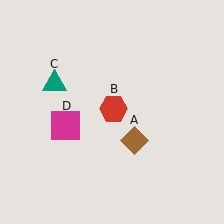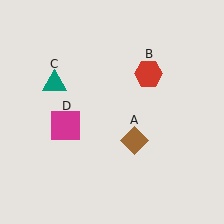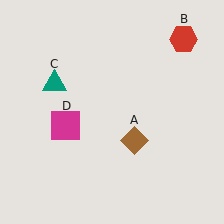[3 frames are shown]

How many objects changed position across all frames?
1 object changed position: red hexagon (object B).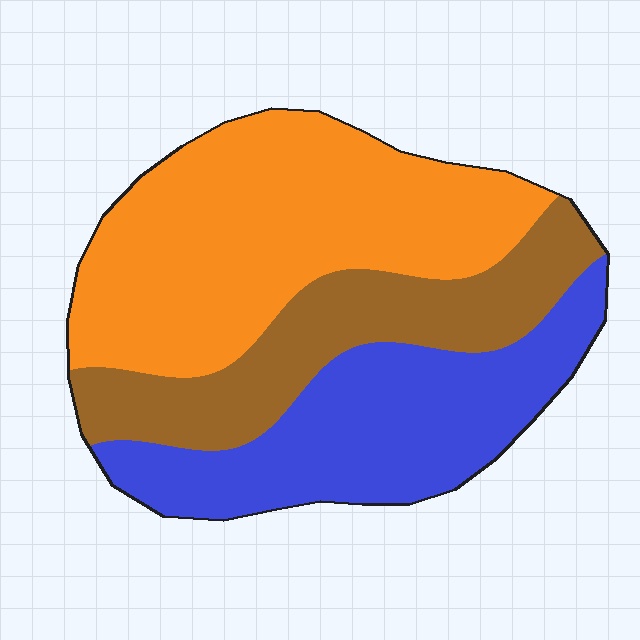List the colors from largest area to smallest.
From largest to smallest: orange, blue, brown.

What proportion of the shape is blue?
Blue takes up between a sixth and a third of the shape.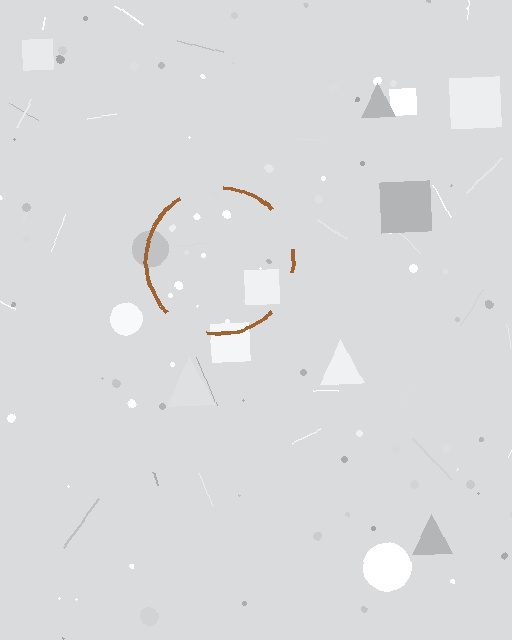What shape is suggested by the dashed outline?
The dashed outline suggests a circle.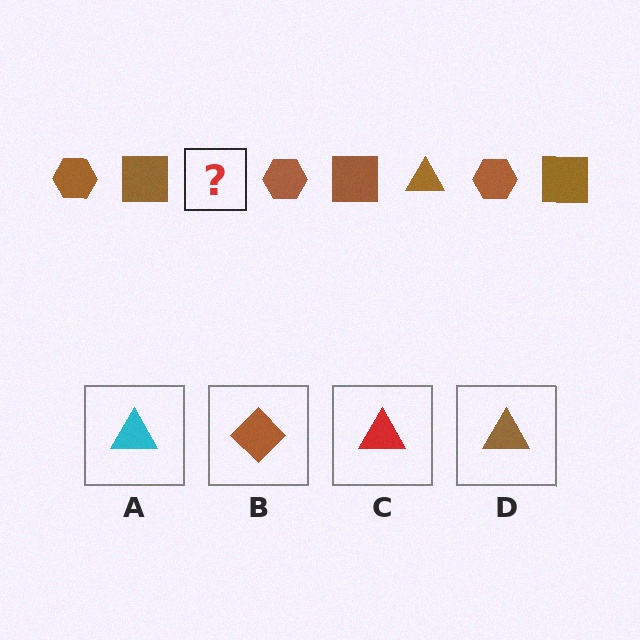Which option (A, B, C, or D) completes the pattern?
D.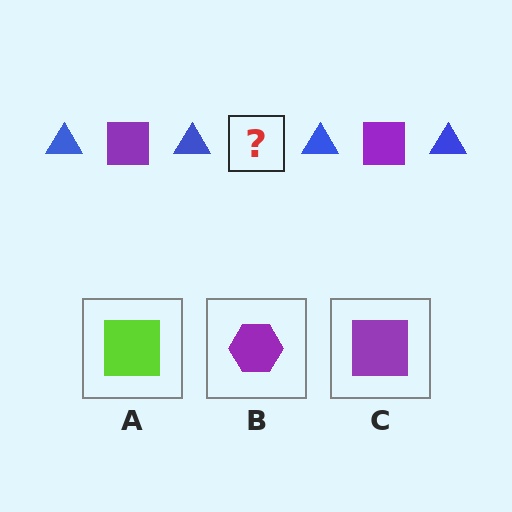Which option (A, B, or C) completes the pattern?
C.